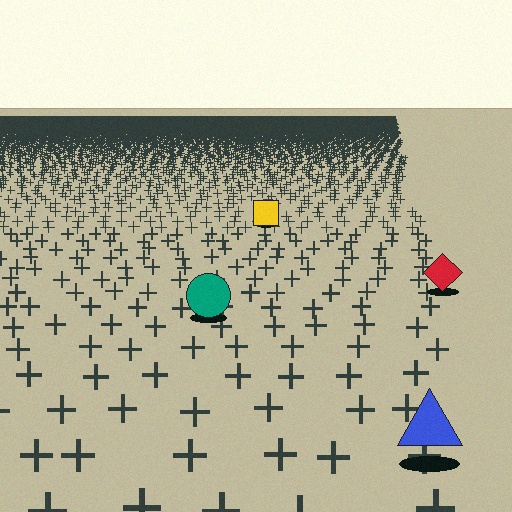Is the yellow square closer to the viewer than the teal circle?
No. The teal circle is closer — you can tell from the texture gradient: the ground texture is coarser near it.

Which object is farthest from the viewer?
The yellow square is farthest from the viewer. It appears smaller and the ground texture around it is denser.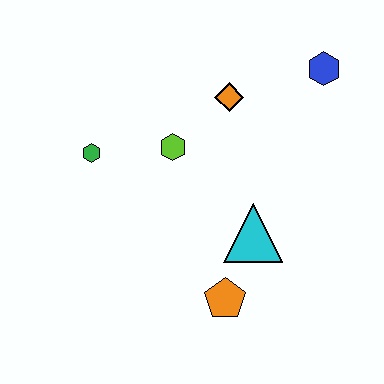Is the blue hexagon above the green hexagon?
Yes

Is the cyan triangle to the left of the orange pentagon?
No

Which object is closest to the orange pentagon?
The cyan triangle is closest to the orange pentagon.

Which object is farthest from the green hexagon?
The blue hexagon is farthest from the green hexagon.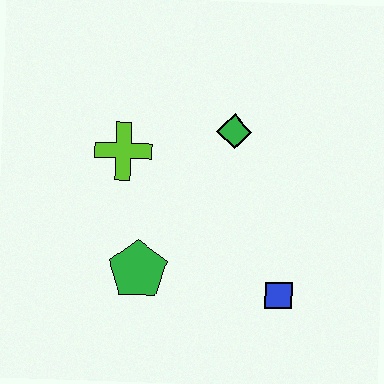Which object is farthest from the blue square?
The lime cross is farthest from the blue square.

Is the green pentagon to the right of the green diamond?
No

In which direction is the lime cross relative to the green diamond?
The lime cross is to the left of the green diamond.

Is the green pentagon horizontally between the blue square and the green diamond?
No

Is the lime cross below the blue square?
No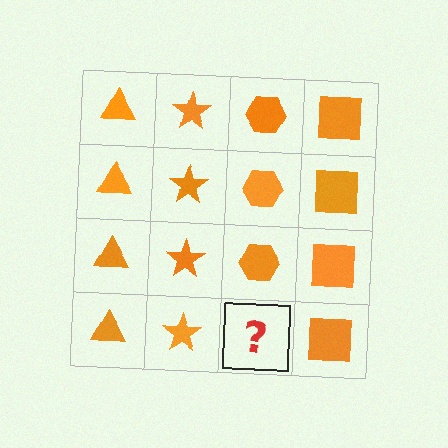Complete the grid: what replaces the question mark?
The question mark should be replaced with an orange hexagon.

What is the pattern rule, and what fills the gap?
The rule is that each column has a consistent shape. The gap should be filled with an orange hexagon.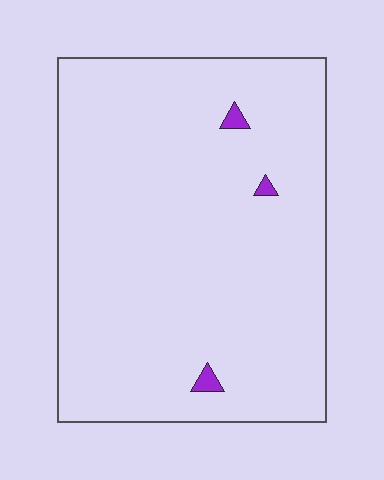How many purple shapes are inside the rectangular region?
3.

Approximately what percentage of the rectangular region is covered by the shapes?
Approximately 0%.